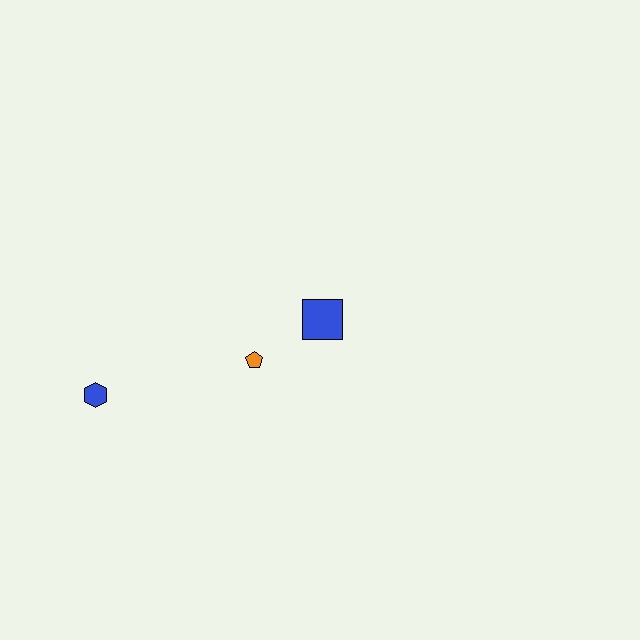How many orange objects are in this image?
There is 1 orange object.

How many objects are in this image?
There are 3 objects.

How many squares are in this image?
There is 1 square.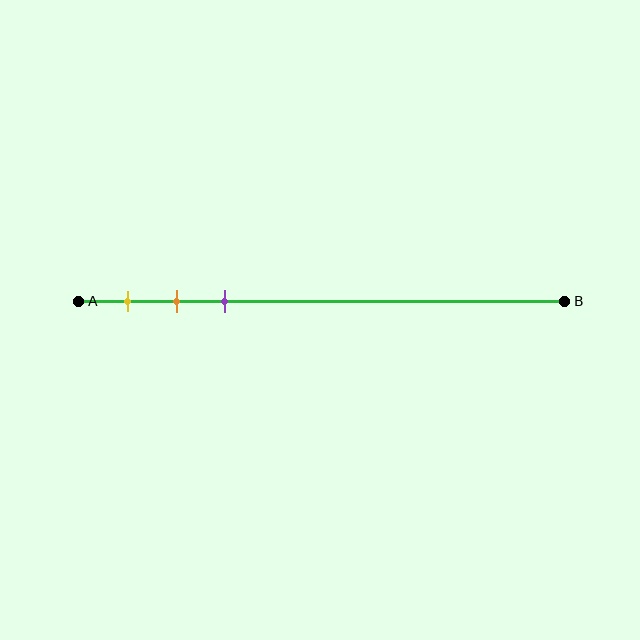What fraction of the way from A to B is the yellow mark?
The yellow mark is approximately 10% (0.1) of the way from A to B.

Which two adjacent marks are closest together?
The orange and purple marks are the closest adjacent pair.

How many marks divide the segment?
There are 3 marks dividing the segment.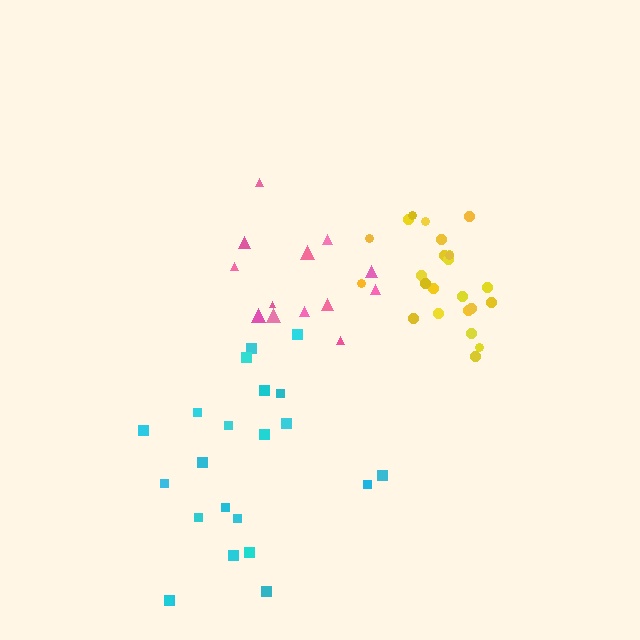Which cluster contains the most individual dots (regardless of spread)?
Yellow (24).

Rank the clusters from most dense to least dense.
yellow, pink, cyan.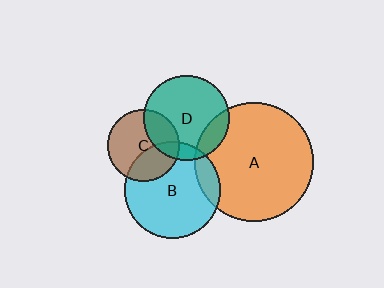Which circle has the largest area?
Circle A (orange).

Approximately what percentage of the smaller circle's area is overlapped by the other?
Approximately 35%.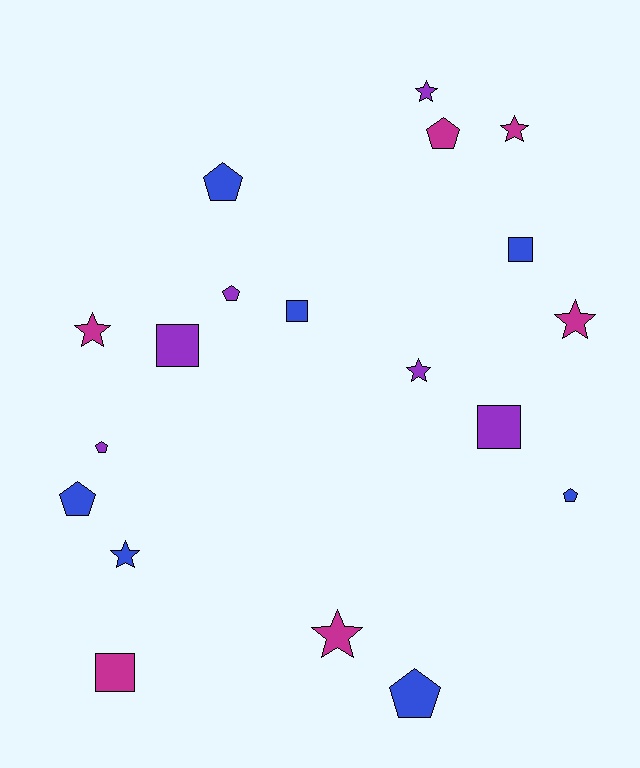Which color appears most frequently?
Blue, with 7 objects.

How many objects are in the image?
There are 19 objects.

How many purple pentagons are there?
There are 2 purple pentagons.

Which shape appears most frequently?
Pentagon, with 7 objects.